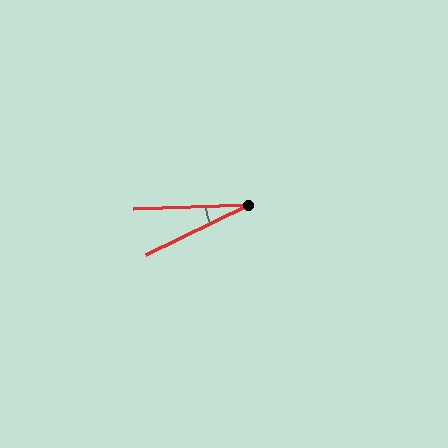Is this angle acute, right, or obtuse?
It is acute.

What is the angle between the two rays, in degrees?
Approximately 24 degrees.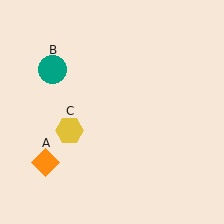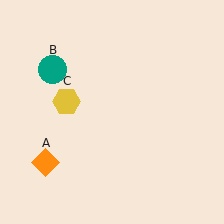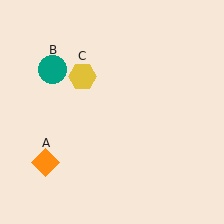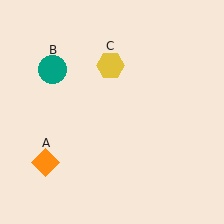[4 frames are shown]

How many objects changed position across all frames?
1 object changed position: yellow hexagon (object C).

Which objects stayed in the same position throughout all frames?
Orange diamond (object A) and teal circle (object B) remained stationary.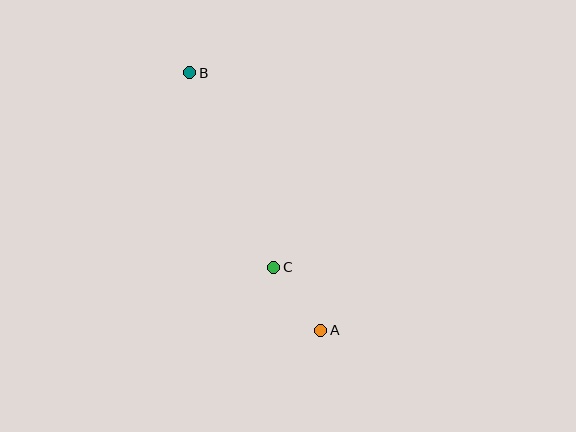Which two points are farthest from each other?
Points A and B are farthest from each other.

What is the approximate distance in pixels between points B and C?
The distance between B and C is approximately 212 pixels.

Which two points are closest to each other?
Points A and C are closest to each other.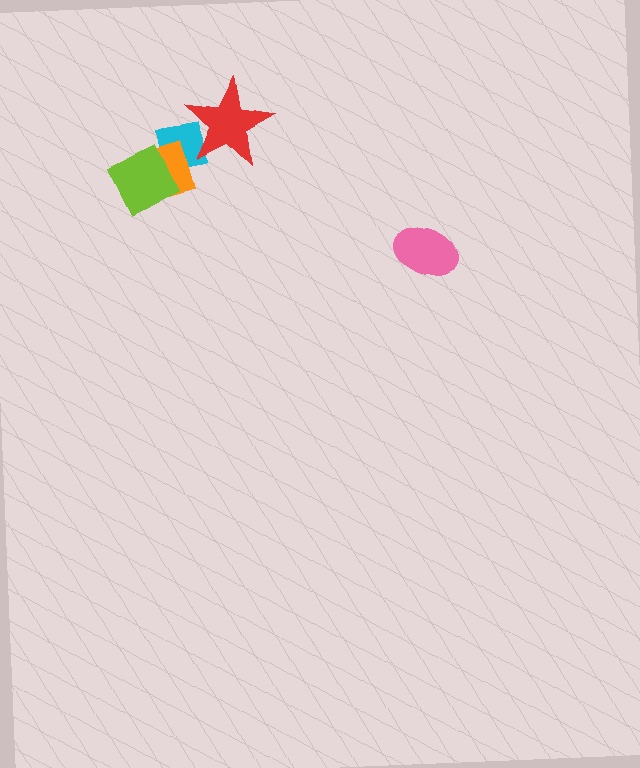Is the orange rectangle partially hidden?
Yes, it is partially covered by another shape.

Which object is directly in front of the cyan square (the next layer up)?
The orange rectangle is directly in front of the cyan square.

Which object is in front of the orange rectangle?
The lime diamond is in front of the orange rectangle.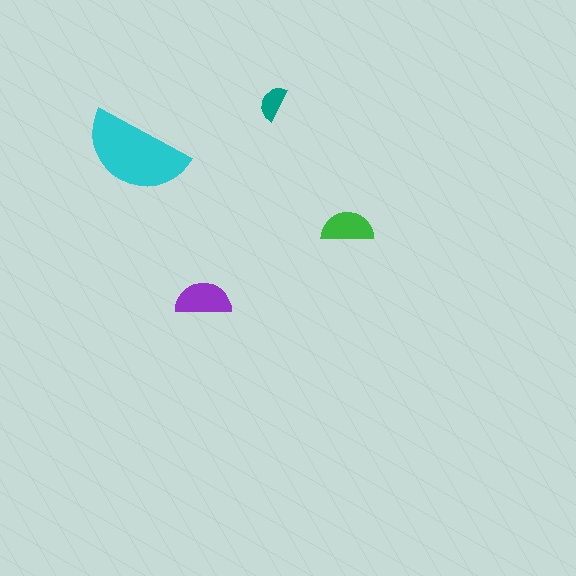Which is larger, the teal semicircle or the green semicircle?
The green one.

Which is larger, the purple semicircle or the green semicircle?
The purple one.